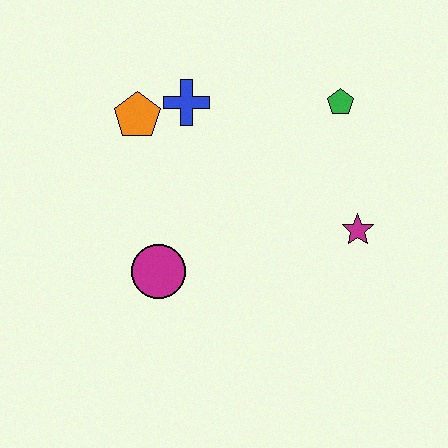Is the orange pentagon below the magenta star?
No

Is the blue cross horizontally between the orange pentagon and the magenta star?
Yes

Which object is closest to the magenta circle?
The orange pentagon is closest to the magenta circle.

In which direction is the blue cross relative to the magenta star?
The blue cross is to the left of the magenta star.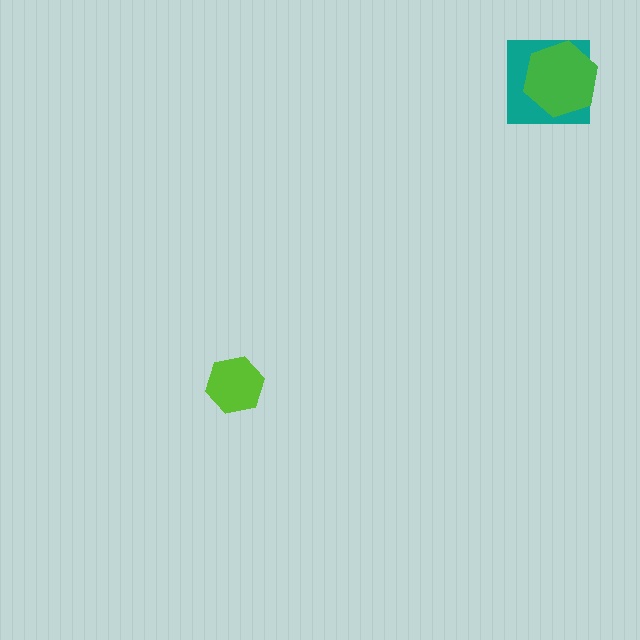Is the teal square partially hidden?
Yes, it is partially covered by another shape.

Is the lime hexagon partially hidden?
No, no other shape covers it.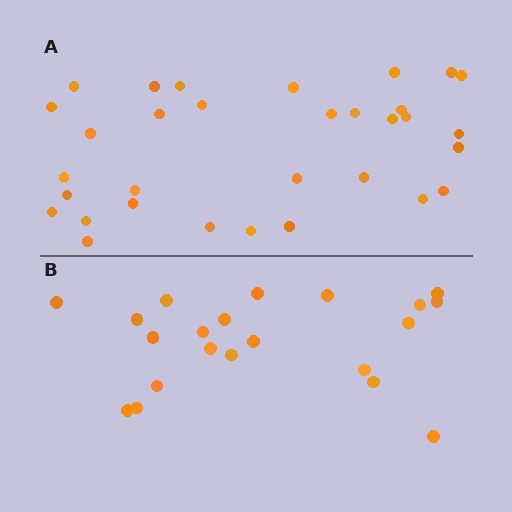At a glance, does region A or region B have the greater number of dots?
Region A (the top region) has more dots.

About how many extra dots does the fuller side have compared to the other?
Region A has roughly 12 or so more dots than region B.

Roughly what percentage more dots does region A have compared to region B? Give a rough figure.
About 50% more.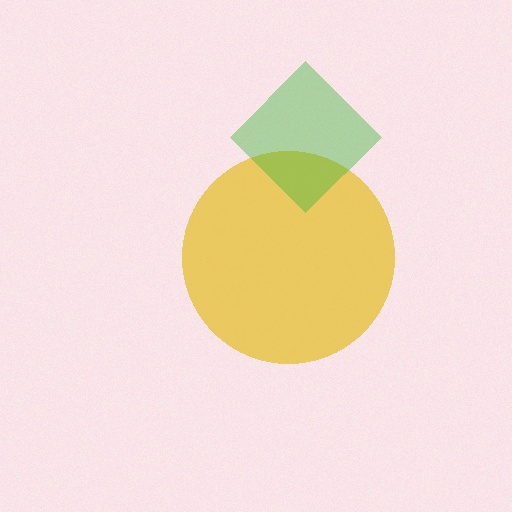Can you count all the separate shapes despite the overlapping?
Yes, there are 2 separate shapes.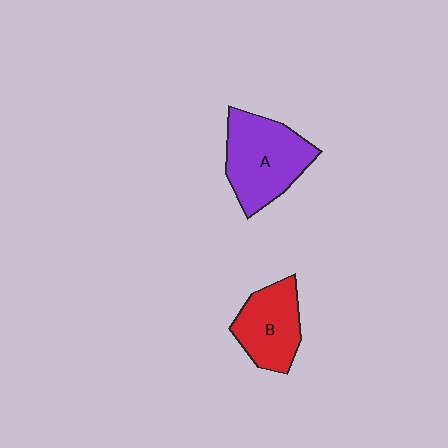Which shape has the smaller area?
Shape B (red).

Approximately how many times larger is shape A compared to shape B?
Approximately 1.3 times.